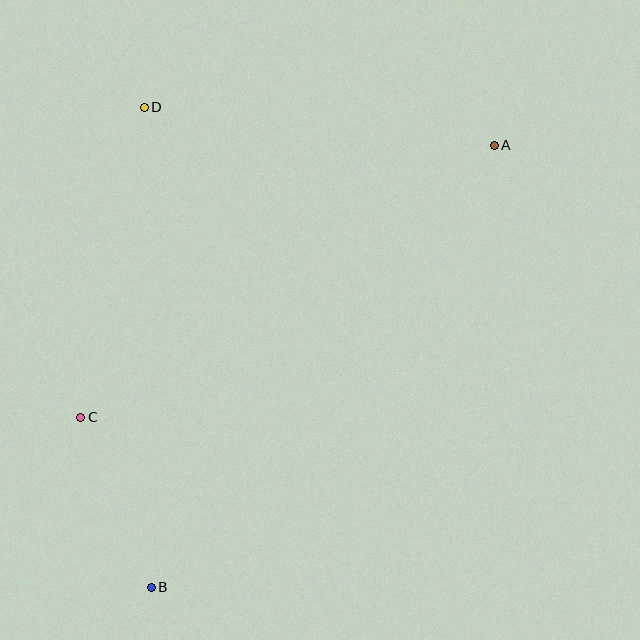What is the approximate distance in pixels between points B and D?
The distance between B and D is approximately 480 pixels.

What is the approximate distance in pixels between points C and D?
The distance between C and D is approximately 317 pixels.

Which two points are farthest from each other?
Points A and B are farthest from each other.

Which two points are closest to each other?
Points B and C are closest to each other.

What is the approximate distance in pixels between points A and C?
The distance between A and C is approximately 495 pixels.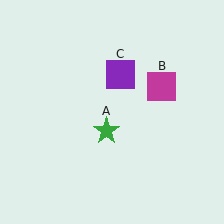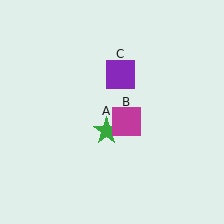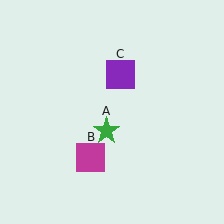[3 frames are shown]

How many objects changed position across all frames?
1 object changed position: magenta square (object B).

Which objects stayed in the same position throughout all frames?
Green star (object A) and purple square (object C) remained stationary.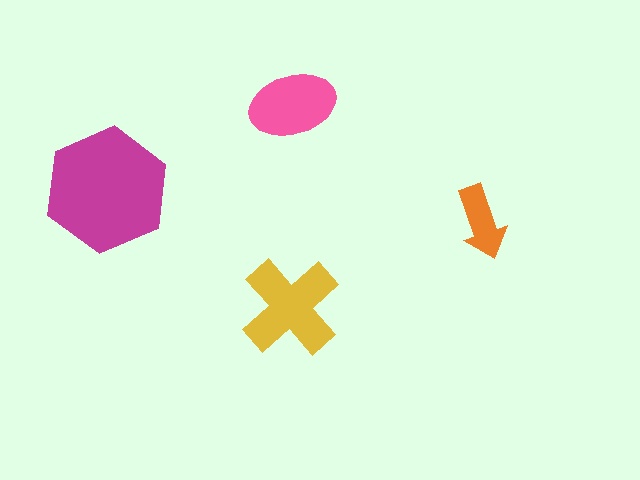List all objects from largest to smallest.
The magenta hexagon, the yellow cross, the pink ellipse, the orange arrow.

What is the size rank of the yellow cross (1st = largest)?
2nd.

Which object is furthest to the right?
The orange arrow is rightmost.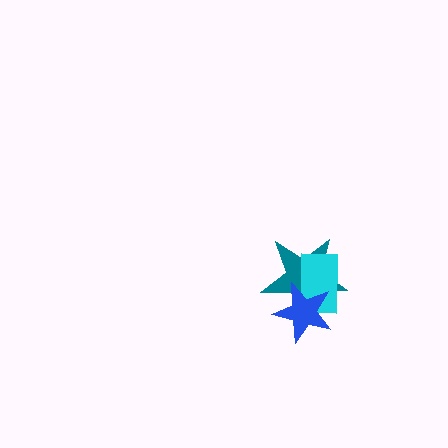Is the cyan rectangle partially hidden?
Yes, it is partially covered by another shape.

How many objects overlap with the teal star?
2 objects overlap with the teal star.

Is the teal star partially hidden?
Yes, it is partially covered by another shape.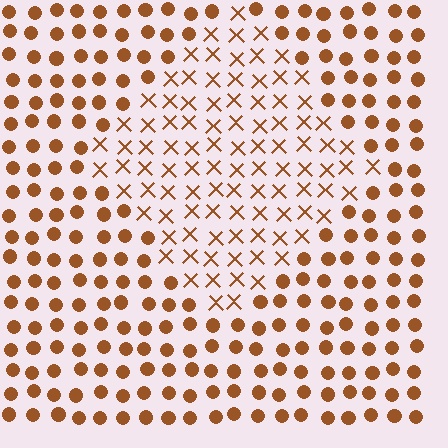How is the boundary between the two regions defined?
The boundary is defined by a change in element shape: X marks inside vs. circles outside. All elements share the same color and spacing.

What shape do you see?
I see a diamond.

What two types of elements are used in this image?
The image uses X marks inside the diamond region and circles outside it.